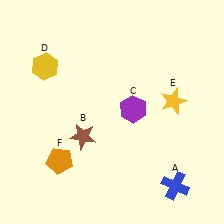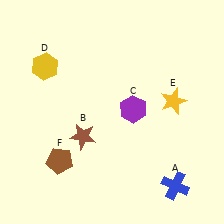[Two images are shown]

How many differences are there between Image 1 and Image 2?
There is 1 difference between the two images.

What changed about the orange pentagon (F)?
In Image 1, F is orange. In Image 2, it changed to brown.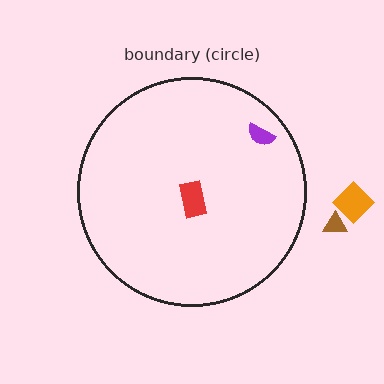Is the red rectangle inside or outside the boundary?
Inside.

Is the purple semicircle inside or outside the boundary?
Inside.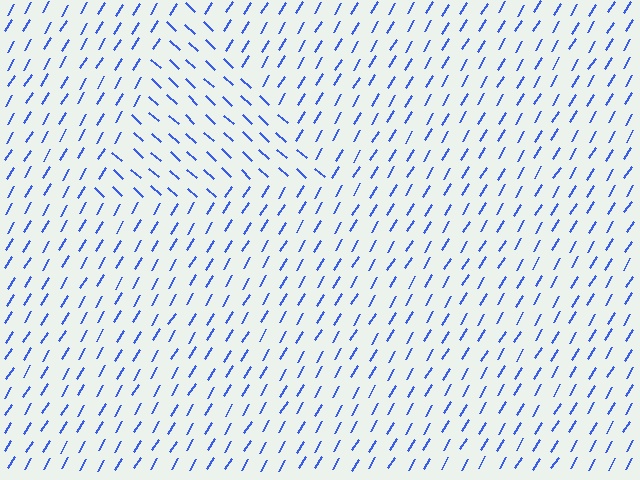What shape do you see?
I see a triangle.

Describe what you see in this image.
The image is filled with small blue line segments. A triangle region in the image has lines oriented differently from the surrounding lines, creating a visible texture boundary.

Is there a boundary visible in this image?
Yes, there is a texture boundary formed by a change in line orientation.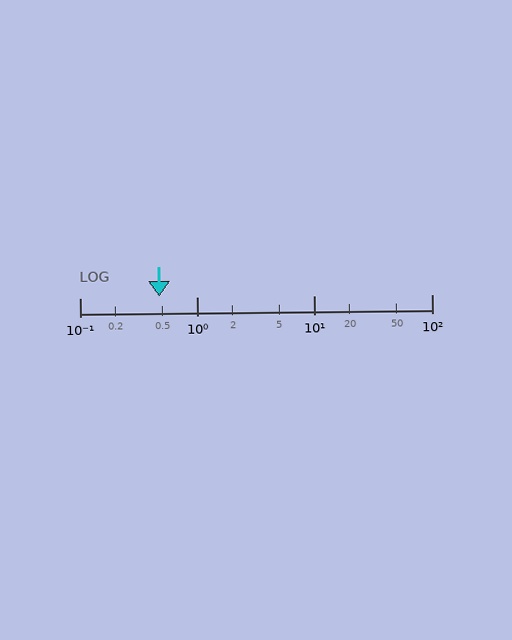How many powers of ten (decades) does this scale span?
The scale spans 3 decades, from 0.1 to 100.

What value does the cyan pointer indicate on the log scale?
The pointer indicates approximately 0.48.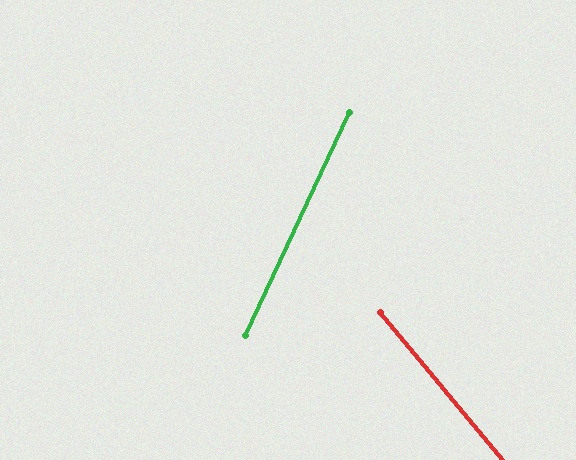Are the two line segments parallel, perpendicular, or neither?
Neither parallel nor perpendicular — they differ by about 65°.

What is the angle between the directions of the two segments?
Approximately 65 degrees.